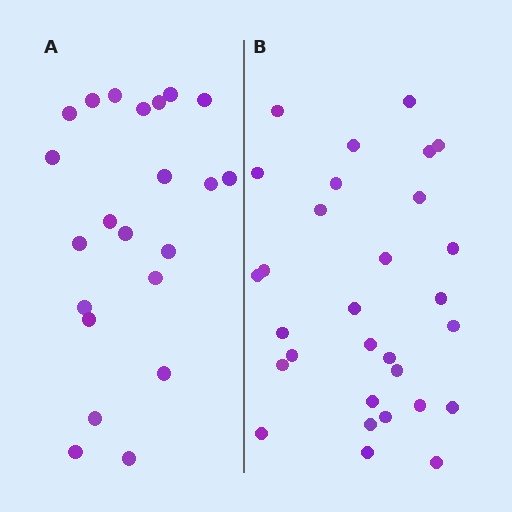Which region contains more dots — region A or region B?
Region B (the right region) has more dots.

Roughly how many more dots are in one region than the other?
Region B has roughly 8 or so more dots than region A.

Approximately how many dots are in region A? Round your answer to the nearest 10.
About 20 dots. (The exact count is 22, which rounds to 20.)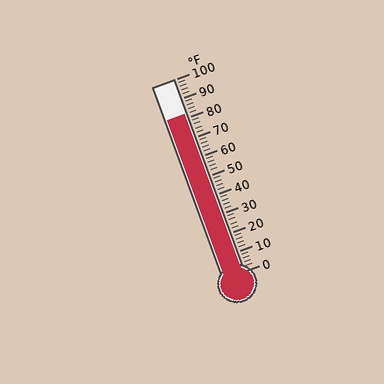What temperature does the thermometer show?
The thermometer shows approximately 82°F.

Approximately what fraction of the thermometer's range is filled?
The thermometer is filled to approximately 80% of its range.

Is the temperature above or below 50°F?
The temperature is above 50°F.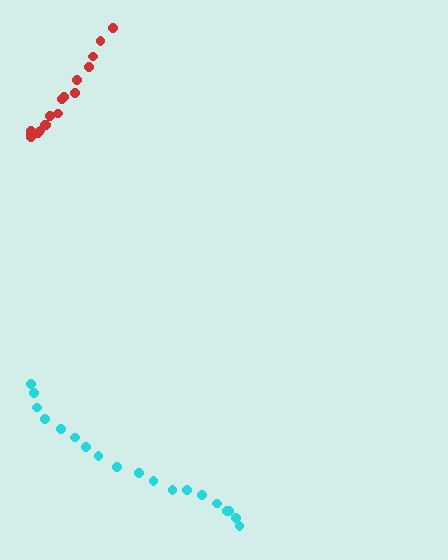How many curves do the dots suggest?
There are 2 distinct paths.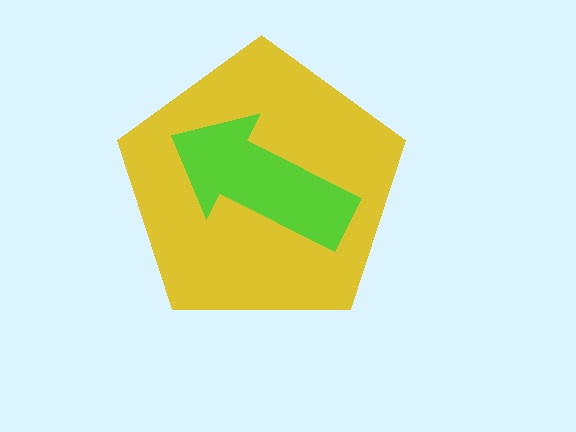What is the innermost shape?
The lime arrow.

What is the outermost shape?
The yellow pentagon.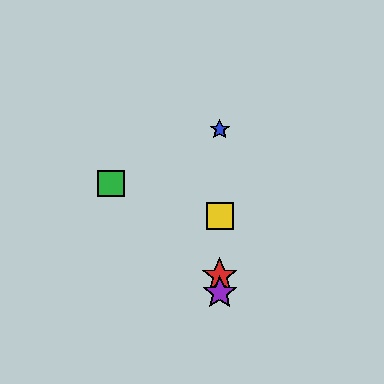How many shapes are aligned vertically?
4 shapes (the red star, the blue star, the yellow square, the purple star) are aligned vertically.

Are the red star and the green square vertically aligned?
No, the red star is at x≈220 and the green square is at x≈111.